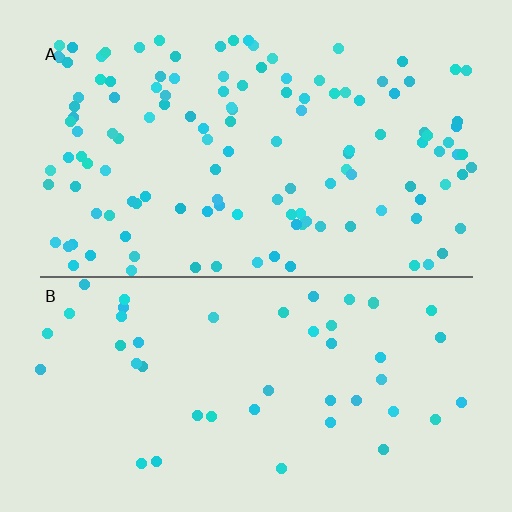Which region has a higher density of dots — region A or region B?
A (the top).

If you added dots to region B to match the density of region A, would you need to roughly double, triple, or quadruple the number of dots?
Approximately triple.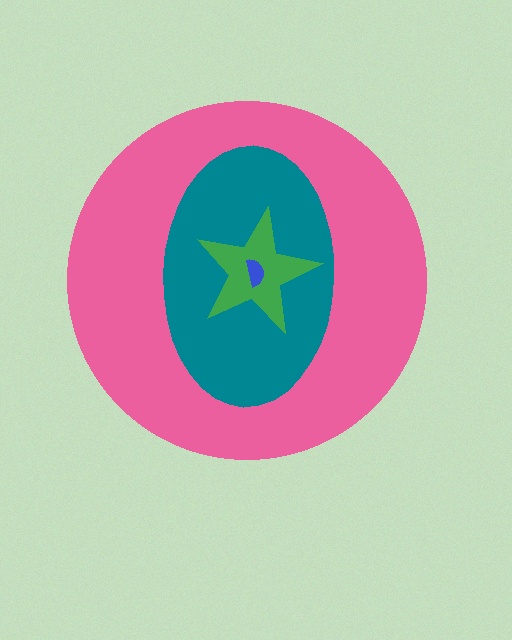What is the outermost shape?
The pink circle.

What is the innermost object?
The blue semicircle.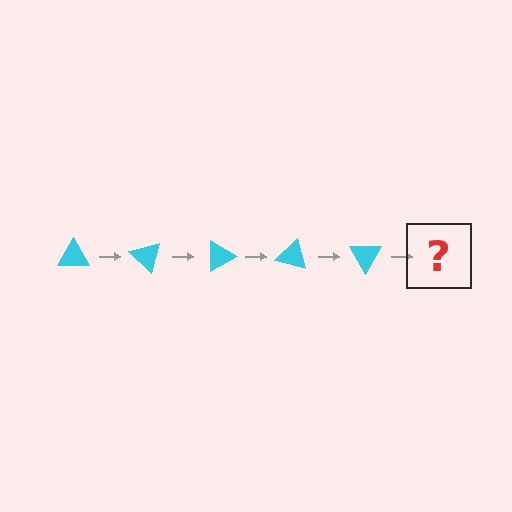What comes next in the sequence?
The next element should be a cyan triangle rotated 225 degrees.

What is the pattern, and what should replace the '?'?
The pattern is that the triangle rotates 45 degrees each step. The '?' should be a cyan triangle rotated 225 degrees.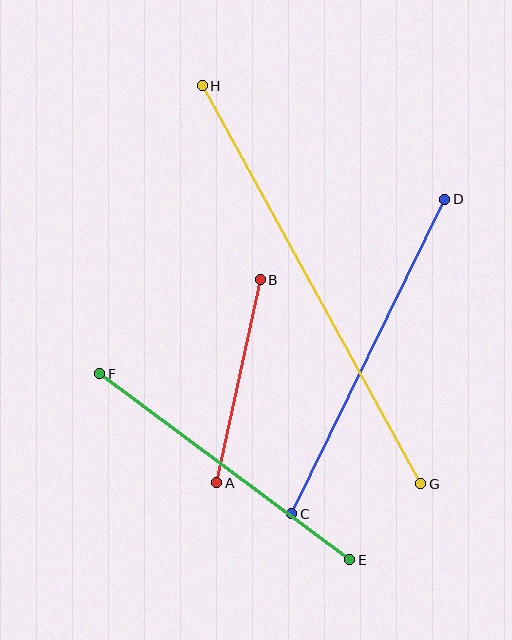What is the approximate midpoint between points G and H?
The midpoint is at approximately (312, 285) pixels.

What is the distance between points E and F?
The distance is approximately 312 pixels.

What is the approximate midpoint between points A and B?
The midpoint is at approximately (238, 381) pixels.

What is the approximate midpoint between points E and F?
The midpoint is at approximately (225, 467) pixels.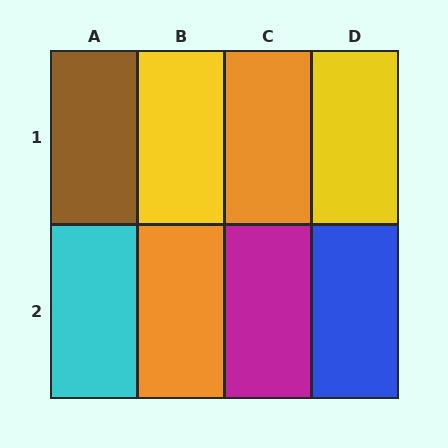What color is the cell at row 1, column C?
Orange.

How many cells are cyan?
1 cell is cyan.